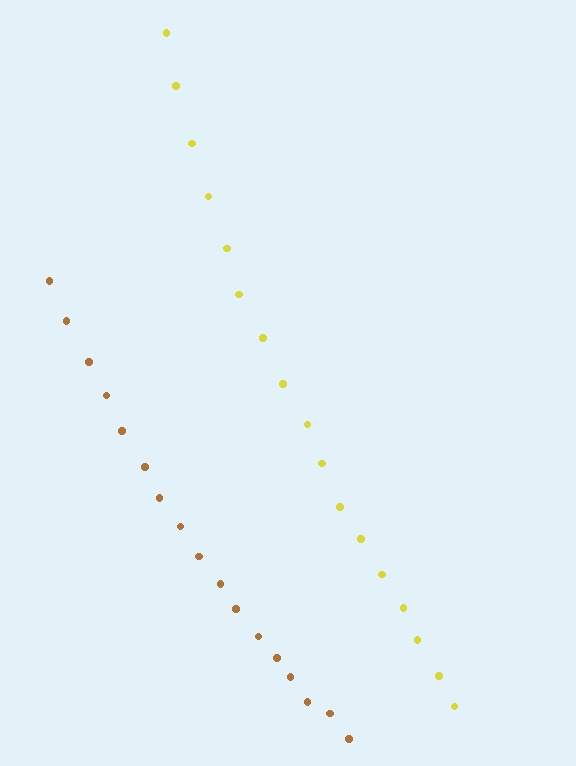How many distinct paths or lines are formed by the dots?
There are 2 distinct paths.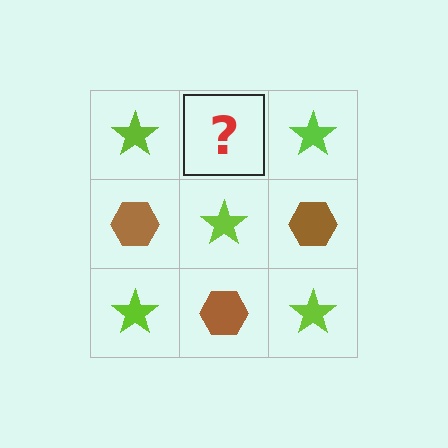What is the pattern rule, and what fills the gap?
The rule is that it alternates lime star and brown hexagon in a checkerboard pattern. The gap should be filled with a brown hexagon.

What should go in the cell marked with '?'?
The missing cell should contain a brown hexagon.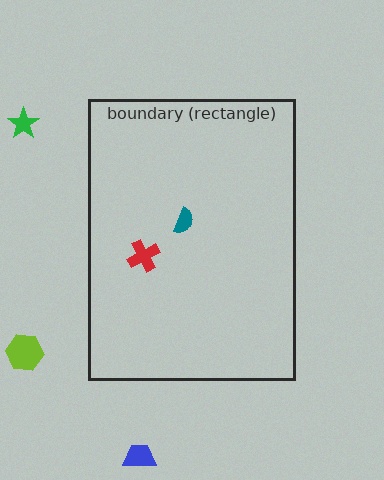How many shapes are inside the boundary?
2 inside, 3 outside.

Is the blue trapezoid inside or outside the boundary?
Outside.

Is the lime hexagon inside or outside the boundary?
Outside.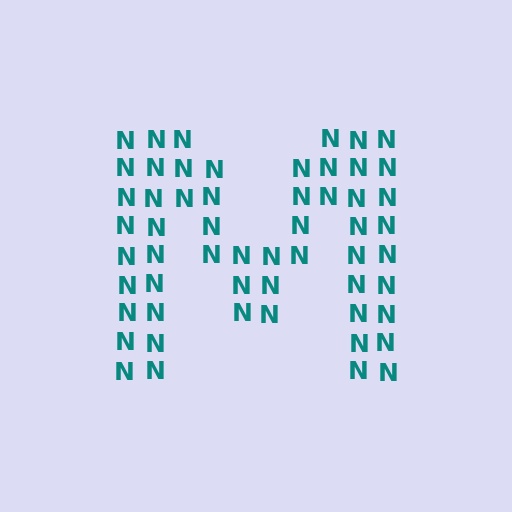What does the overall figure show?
The overall figure shows the letter M.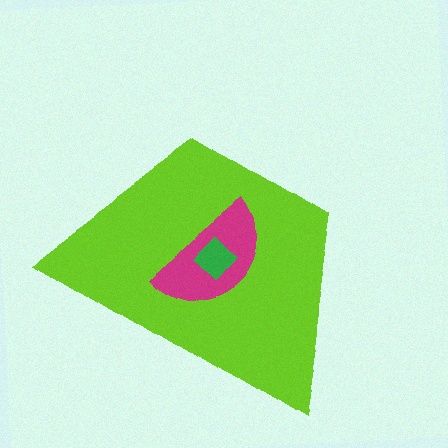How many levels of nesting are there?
3.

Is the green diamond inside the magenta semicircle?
Yes.